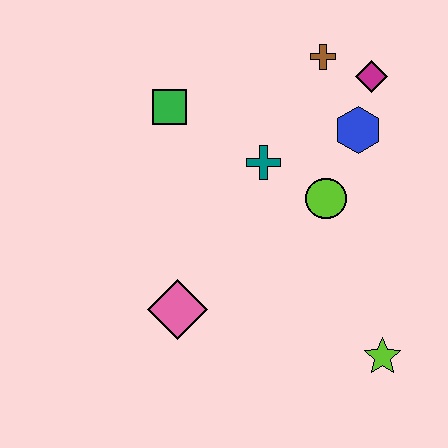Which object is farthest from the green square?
The lime star is farthest from the green square.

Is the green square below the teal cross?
No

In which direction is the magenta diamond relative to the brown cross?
The magenta diamond is to the right of the brown cross.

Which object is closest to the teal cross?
The lime circle is closest to the teal cross.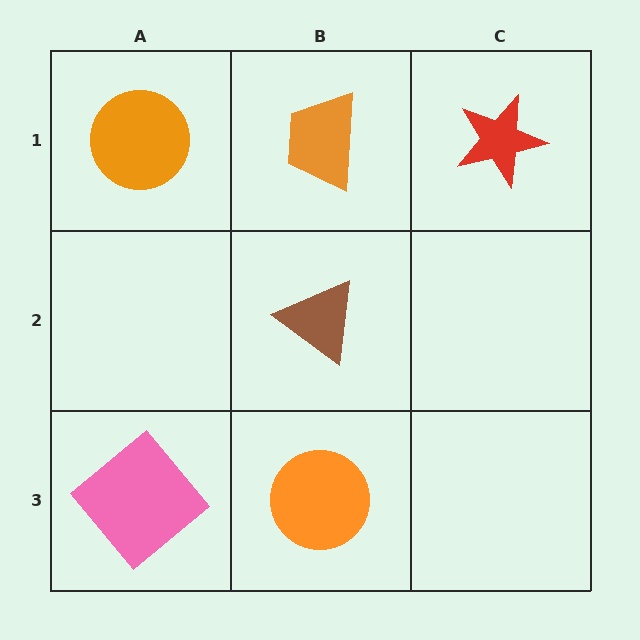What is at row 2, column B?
A brown triangle.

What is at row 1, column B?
An orange trapezoid.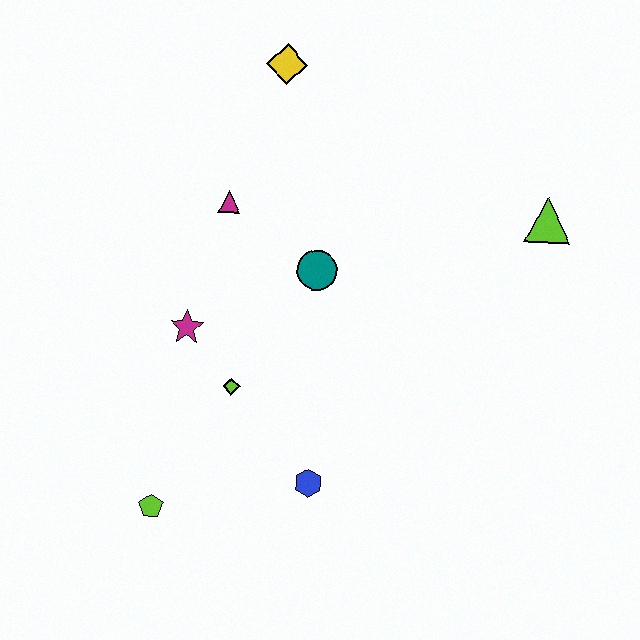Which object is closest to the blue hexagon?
The lime diamond is closest to the blue hexagon.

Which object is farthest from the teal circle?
The lime pentagon is farthest from the teal circle.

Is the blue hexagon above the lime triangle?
No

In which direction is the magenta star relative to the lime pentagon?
The magenta star is above the lime pentagon.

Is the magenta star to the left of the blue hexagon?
Yes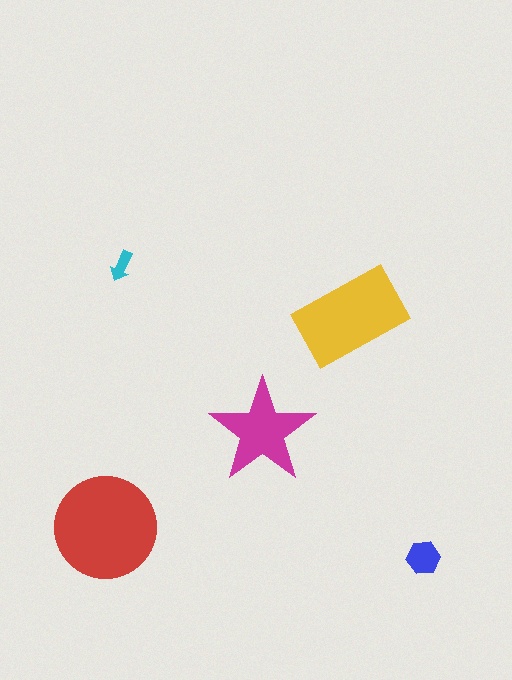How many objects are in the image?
There are 5 objects in the image.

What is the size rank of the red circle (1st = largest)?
1st.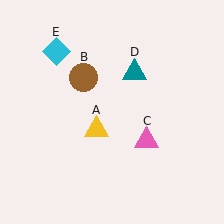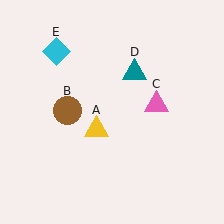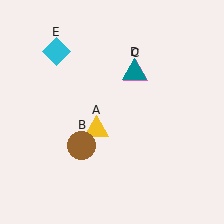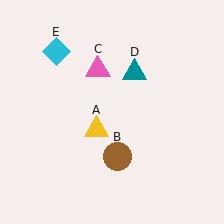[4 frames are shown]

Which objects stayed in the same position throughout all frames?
Yellow triangle (object A) and teal triangle (object D) and cyan diamond (object E) remained stationary.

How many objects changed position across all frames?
2 objects changed position: brown circle (object B), pink triangle (object C).